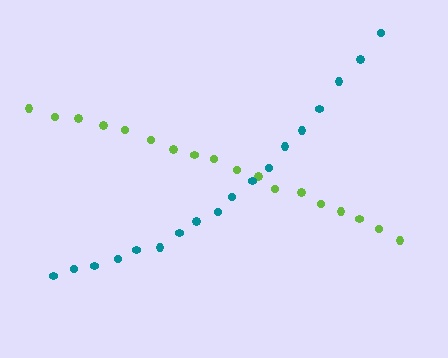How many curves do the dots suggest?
There are 2 distinct paths.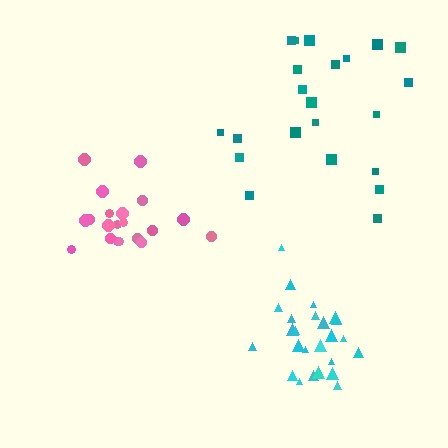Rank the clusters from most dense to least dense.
pink, cyan, teal.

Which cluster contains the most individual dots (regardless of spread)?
Cyan (25).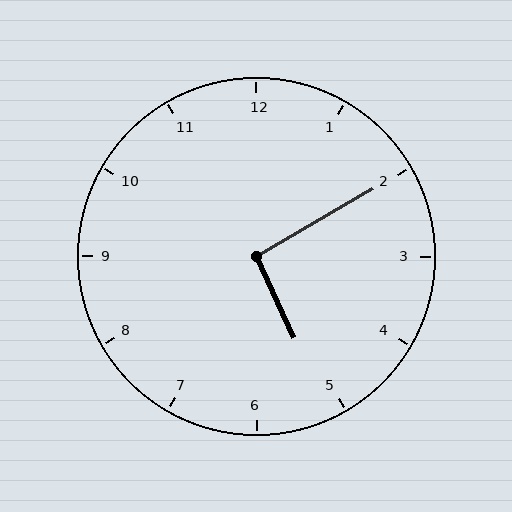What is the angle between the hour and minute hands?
Approximately 95 degrees.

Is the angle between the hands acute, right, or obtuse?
It is right.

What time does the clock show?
5:10.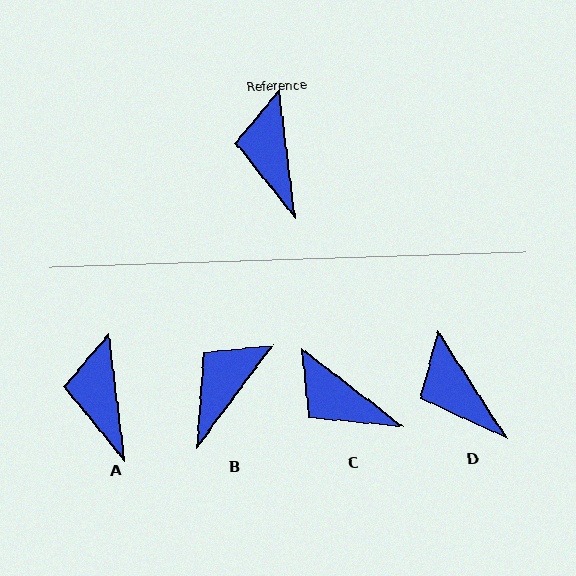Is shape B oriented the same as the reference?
No, it is off by about 43 degrees.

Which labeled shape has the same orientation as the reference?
A.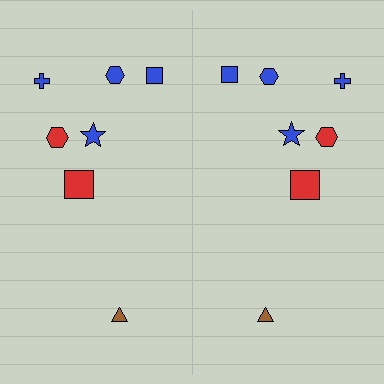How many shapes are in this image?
There are 14 shapes in this image.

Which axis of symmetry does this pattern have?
The pattern has a vertical axis of symmetry running through the center of the image.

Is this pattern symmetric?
Yes, this pattern has bilateral (reflection) symmetry.